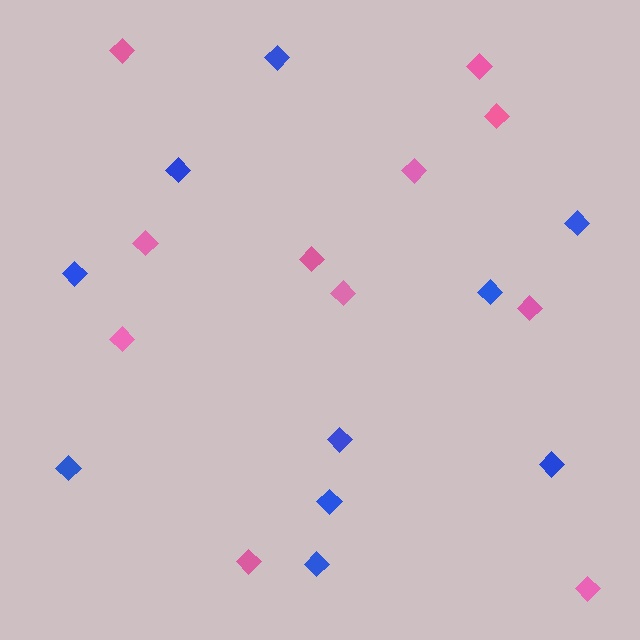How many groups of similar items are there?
There are 2 groups: one group of pink diamonds (11) and one group of blue diamonds (10).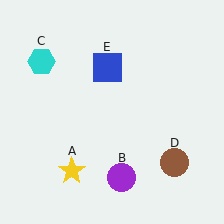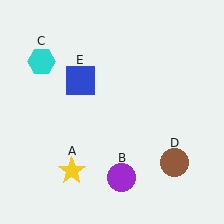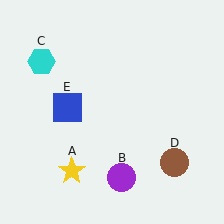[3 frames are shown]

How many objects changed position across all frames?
1 object changed position: blue square (object E).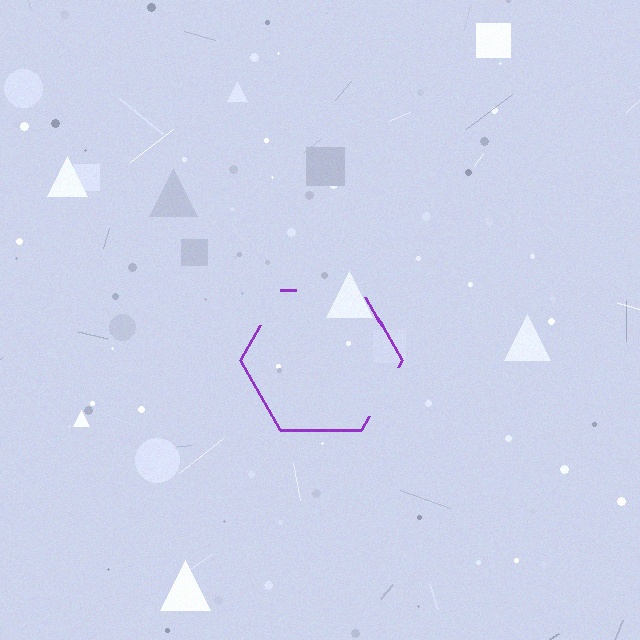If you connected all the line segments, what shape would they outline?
They would outline a hexagon.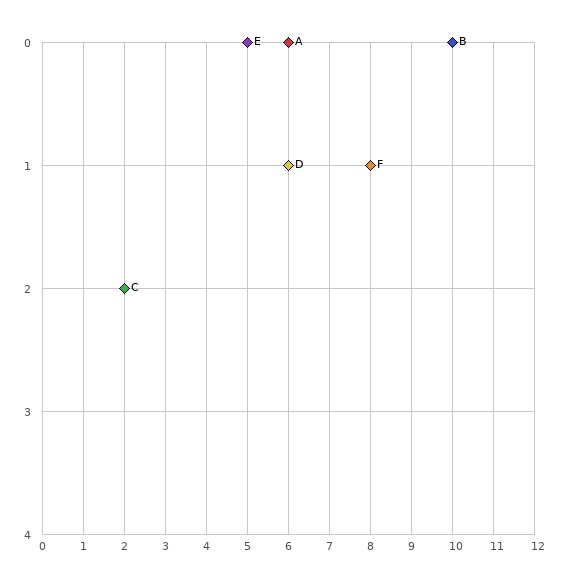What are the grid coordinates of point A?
Point A is at grid coordinates (6, 0).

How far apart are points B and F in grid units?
Points B and F are 2 columns and 1 row apart (about 2.2 grid units diagonally).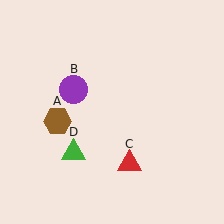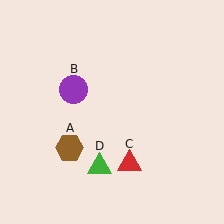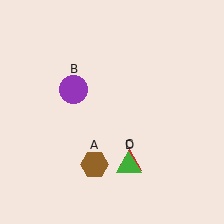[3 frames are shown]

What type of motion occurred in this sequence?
The brown hexagon (object A), green triangle (object D) rotated counterclockwise around the center of the scene.